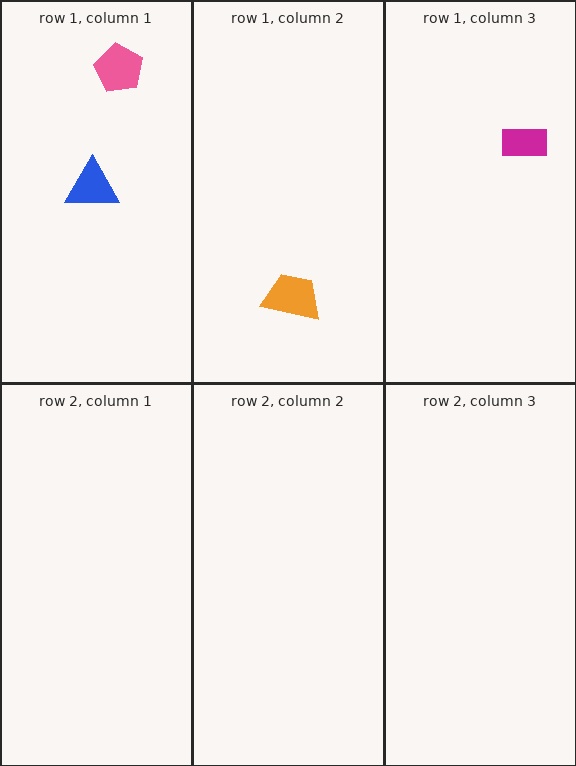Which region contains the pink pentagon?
The row 1, column 1 region.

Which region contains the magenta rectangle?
The row 1, column 3 region.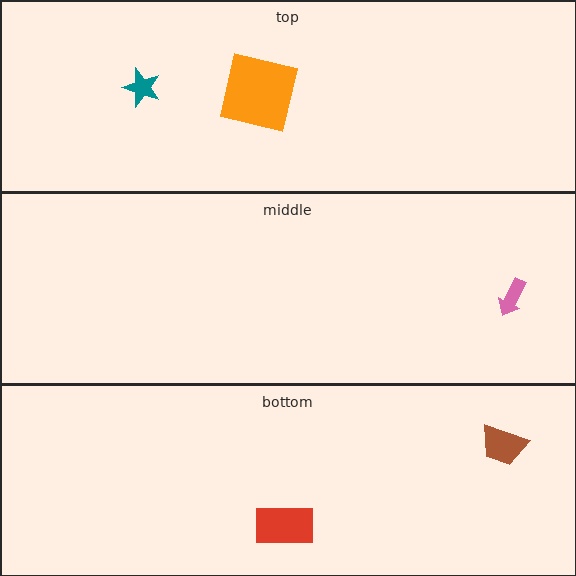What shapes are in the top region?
The teal star, the orange square.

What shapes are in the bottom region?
The brown trapezoid, the red rectangle.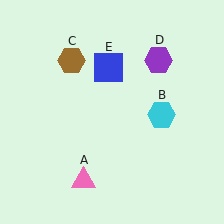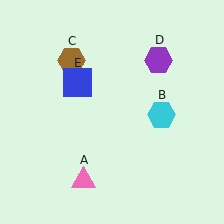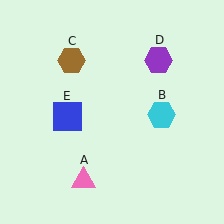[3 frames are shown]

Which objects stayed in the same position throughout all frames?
Pink triangle (object A) and cyan hexagon (object B) and brown hexagon (object C) and purple hexagon (object D) remained stationary.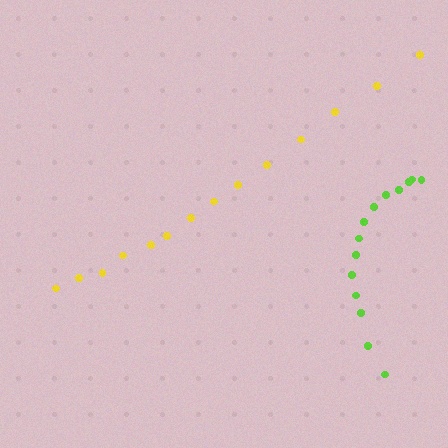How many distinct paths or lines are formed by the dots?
There are 2 distinct paths.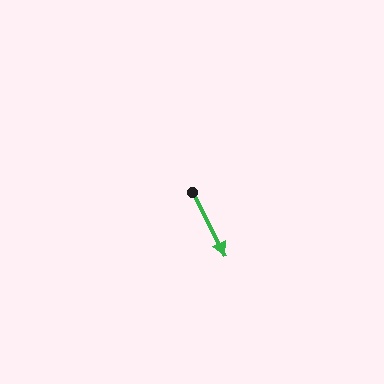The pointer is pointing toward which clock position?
Roughly 5 o'clock.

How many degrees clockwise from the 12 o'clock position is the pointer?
Approximately 153 degrees.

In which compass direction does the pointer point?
Southeast.